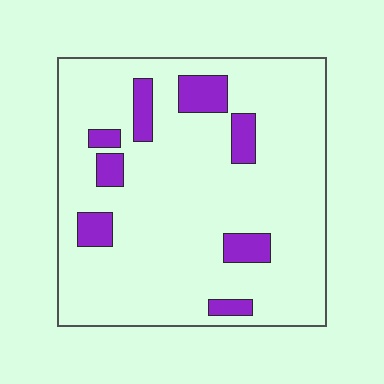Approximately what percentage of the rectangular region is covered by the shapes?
Approximately 15%.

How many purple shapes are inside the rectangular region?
8.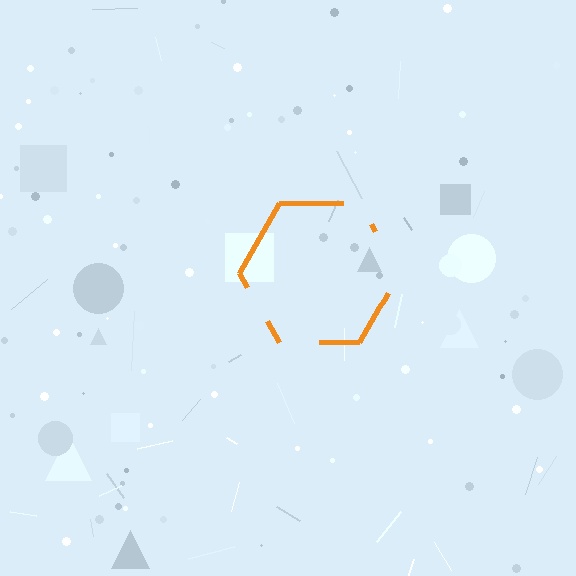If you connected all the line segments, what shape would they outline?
They would outline a hexagon.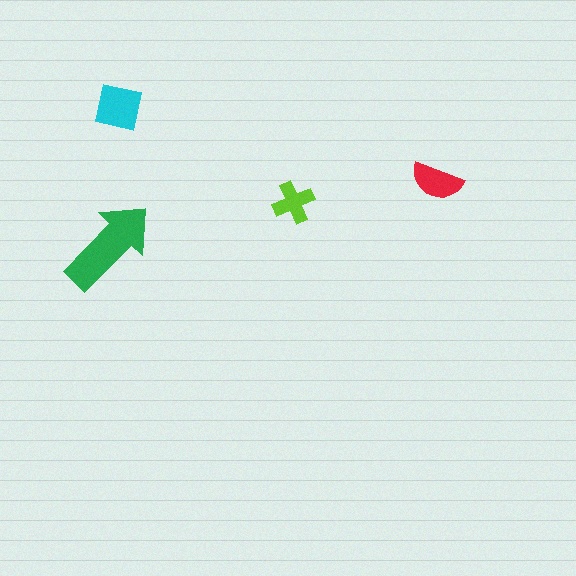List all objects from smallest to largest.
The lime cross, the red semicircle, the cyan square, the green arrow.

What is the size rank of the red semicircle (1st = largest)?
3rd.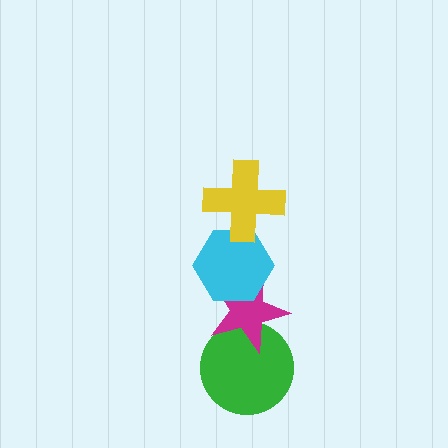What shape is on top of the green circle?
The magenta star is on top of the green circle.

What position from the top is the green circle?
The green circle is 4th from the top.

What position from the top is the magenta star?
The magenta star is 3rd from the top.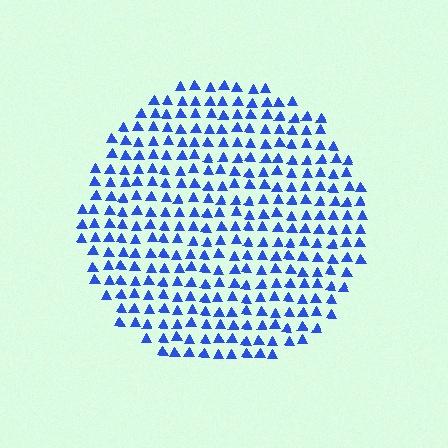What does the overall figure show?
The overall figure shows a circle.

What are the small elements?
The small elements are triangles.